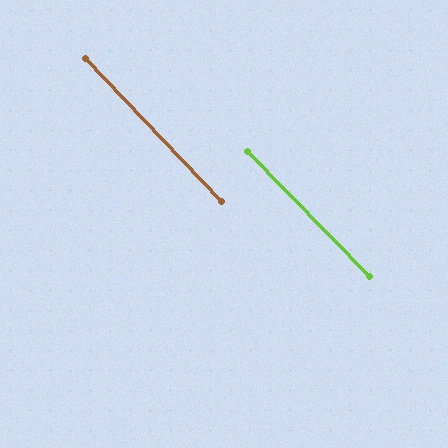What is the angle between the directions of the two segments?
Approximately 1 degree.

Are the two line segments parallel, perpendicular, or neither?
Parallel — their directions differ by only 0.9°.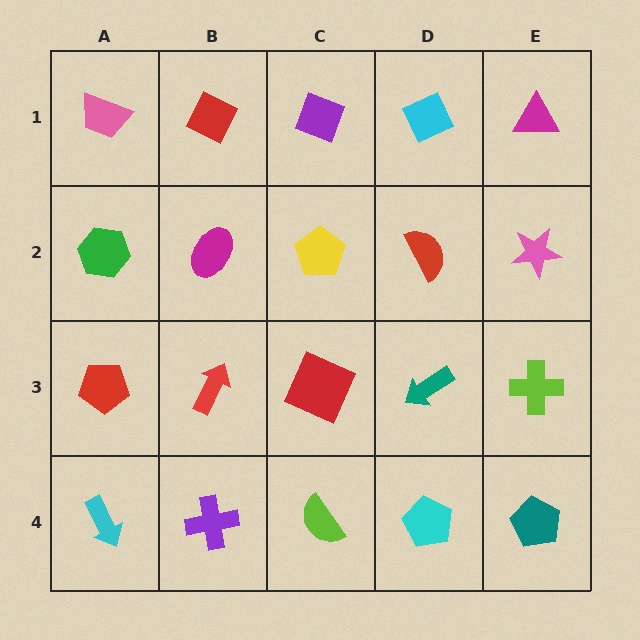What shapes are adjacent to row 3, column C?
A yellow pentagon (row 2, column C), a lime semicircle (row 4, column C), a red arrow (row 3, column B), a teal arrow (row 3, column D).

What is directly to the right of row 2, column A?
A magenta ellipse.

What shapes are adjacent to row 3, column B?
A magenta ellipse (row 2, column B), a purple cross (row 4, column B), a red pentagon (row 3, column A), a red square (row 3, column C).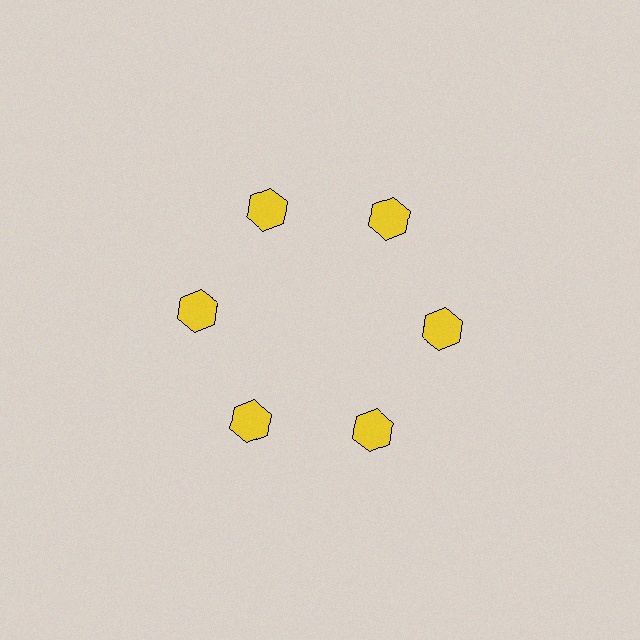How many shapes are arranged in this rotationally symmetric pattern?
There are 6 shapes, arranged in 6 groups of 1.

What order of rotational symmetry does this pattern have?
This pattern has 6-fold rotational symmetry.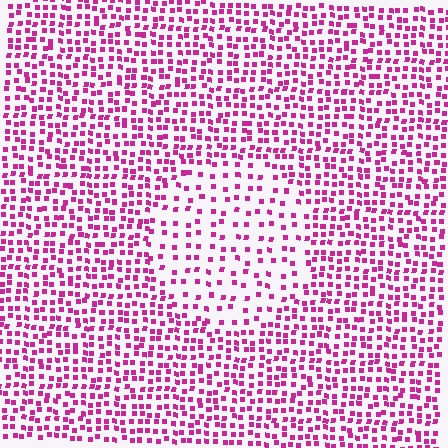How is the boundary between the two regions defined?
The boundary is defined by a change in element density (approximately 2.1x ratio). All elements are the same color, size, and shape.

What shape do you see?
I see a circle.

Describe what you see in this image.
The image contains small magenta elements arranged at two different densities. A circle-shaped region is visible where the elements are less densely packed than the surrounding area.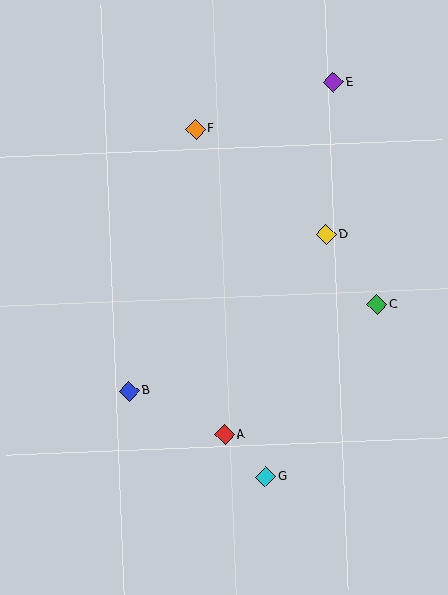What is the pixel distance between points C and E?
The distance between C and E is 227 pixels.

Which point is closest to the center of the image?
Point D at (326, 235) is closest to the center.